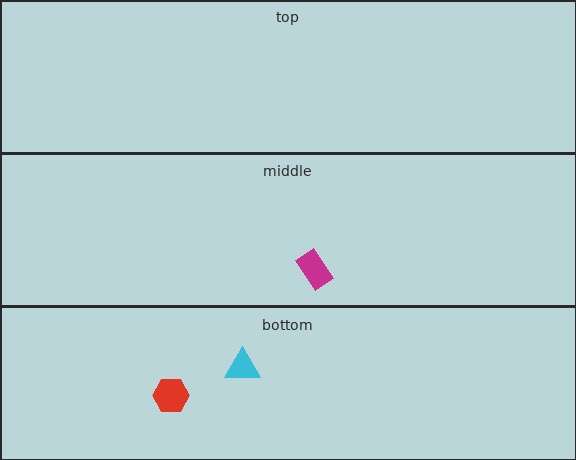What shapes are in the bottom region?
The red hexagon, the cyan triangle.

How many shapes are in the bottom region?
2.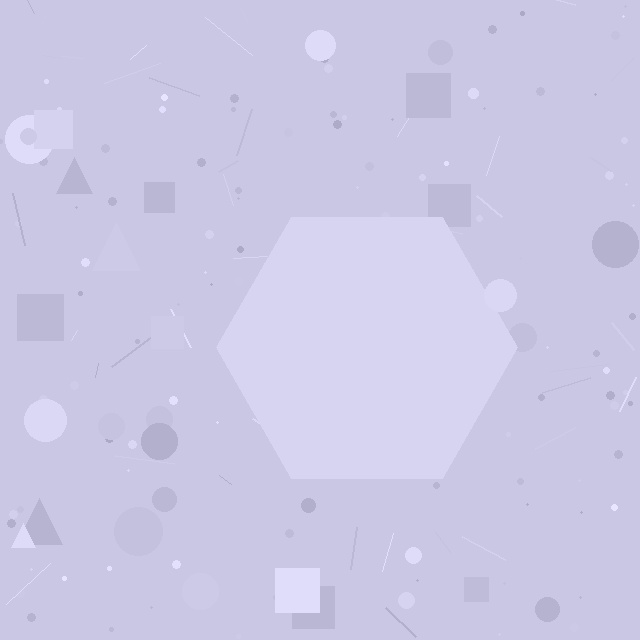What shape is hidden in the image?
A hexagon is hidden in the image.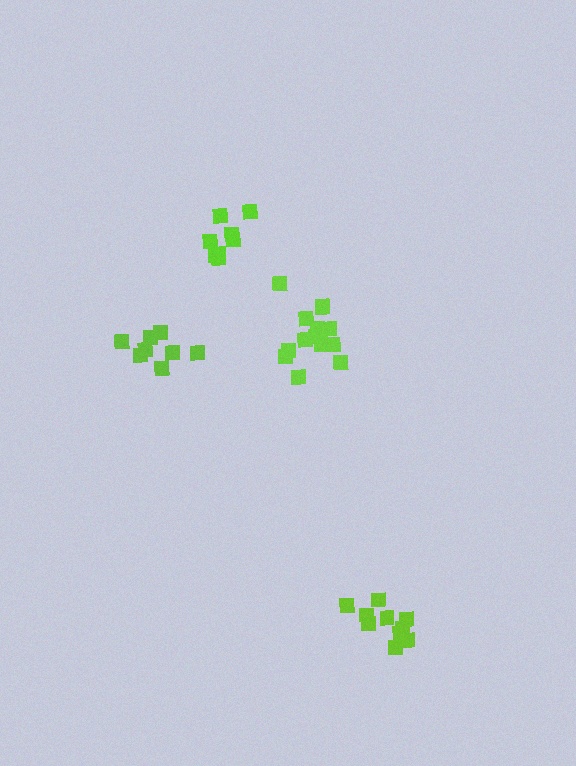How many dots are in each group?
Group 1: 14 dots, Group 2: 10 dots, Group 3: 8 dots, Group 4: 8 dots (40 total).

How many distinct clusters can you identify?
There are 4 distinct clusters.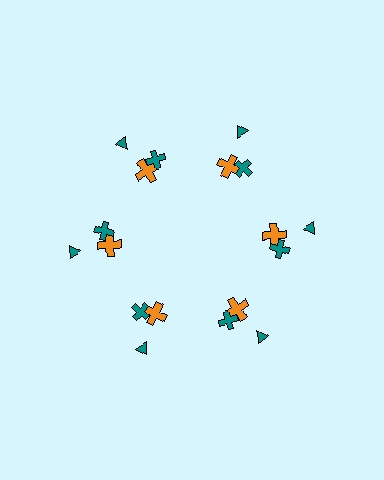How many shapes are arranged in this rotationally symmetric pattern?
There are 18 shapes, arranged in 6 groups of 3.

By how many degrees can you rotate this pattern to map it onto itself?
The pattern maps onto itself every 60 degrees of rotation.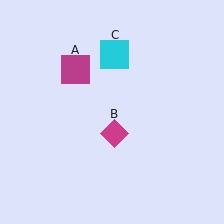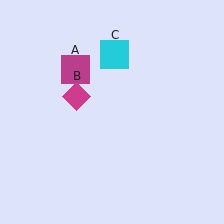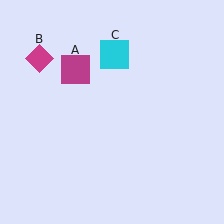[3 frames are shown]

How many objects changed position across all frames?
1 object changed position: magenta diamond (object B).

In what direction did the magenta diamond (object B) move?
The magenta diamond (object B) moved up and to the left.